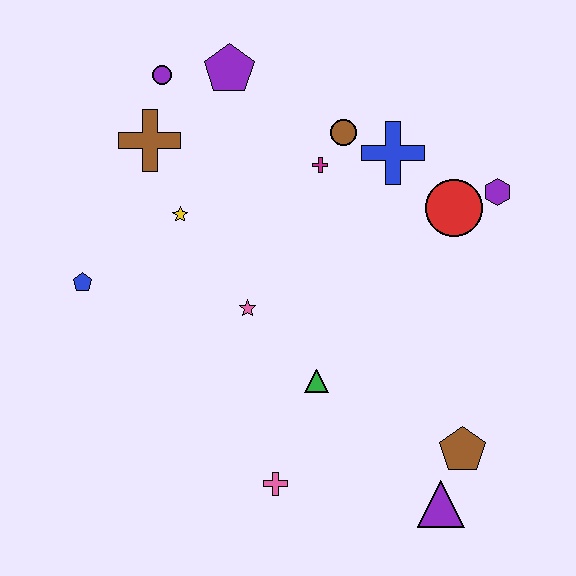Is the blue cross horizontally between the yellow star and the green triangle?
No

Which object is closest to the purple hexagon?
The red circle is closest to the purple hexagon.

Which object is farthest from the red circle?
The blue pentagon is farthest from the red circle.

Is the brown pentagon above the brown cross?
No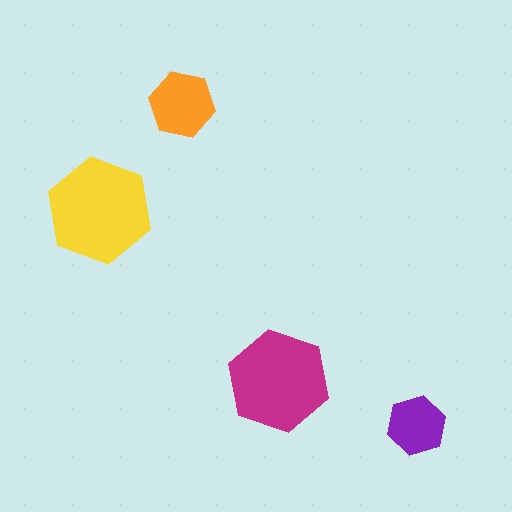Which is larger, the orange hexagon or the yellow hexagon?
The yellow one.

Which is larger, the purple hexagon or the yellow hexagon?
The yellow one.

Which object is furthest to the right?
The purple hexagon is rightmost.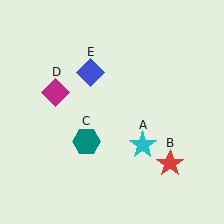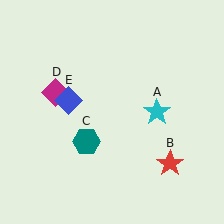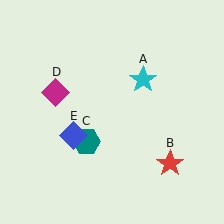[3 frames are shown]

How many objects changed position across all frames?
2 objects changed position: cyan star (object A), blue diamond (object E).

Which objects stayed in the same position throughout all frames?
Red star (object B) and teal hexagon (object C) and magenta diamond (object D) remained stationary.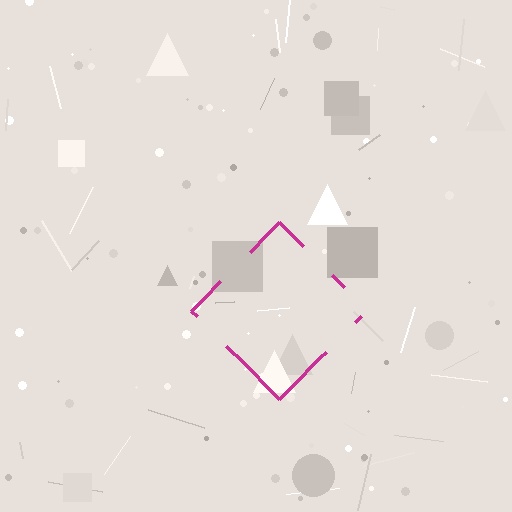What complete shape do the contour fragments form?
The contour fragments form a diamond.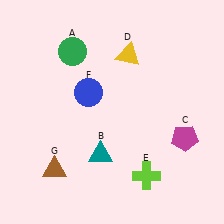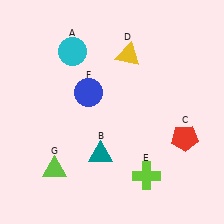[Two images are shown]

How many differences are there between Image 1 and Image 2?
There are 3 differences between the two images.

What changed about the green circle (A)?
In Image 1, A is green. In Image 2, it changed to cyan.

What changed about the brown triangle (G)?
In Image 1, G is brown. In Image 2, it changed to lime.